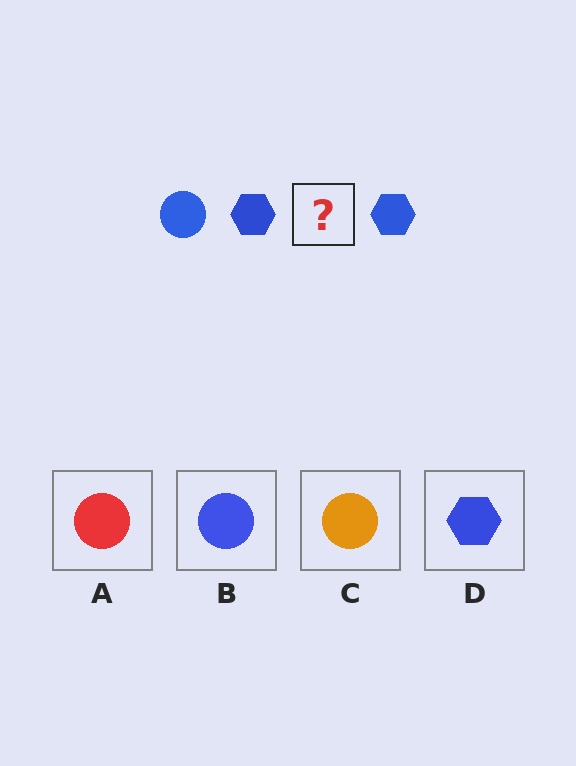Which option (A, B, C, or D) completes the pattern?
B.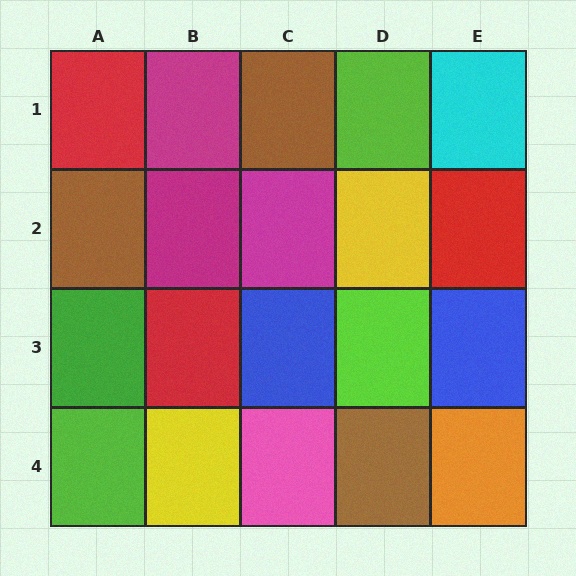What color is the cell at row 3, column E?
Blue.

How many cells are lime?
3 cells are lime.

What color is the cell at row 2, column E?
Red.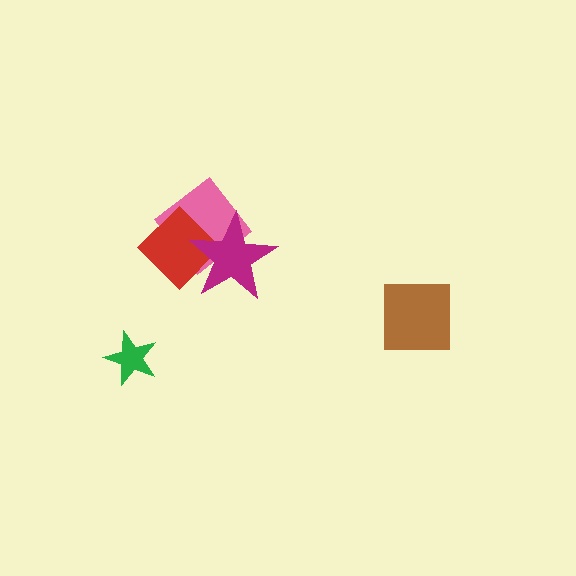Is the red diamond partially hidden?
Yes, it is partially covered by another shape.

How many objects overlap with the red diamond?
2 objects overlap with the red diamond.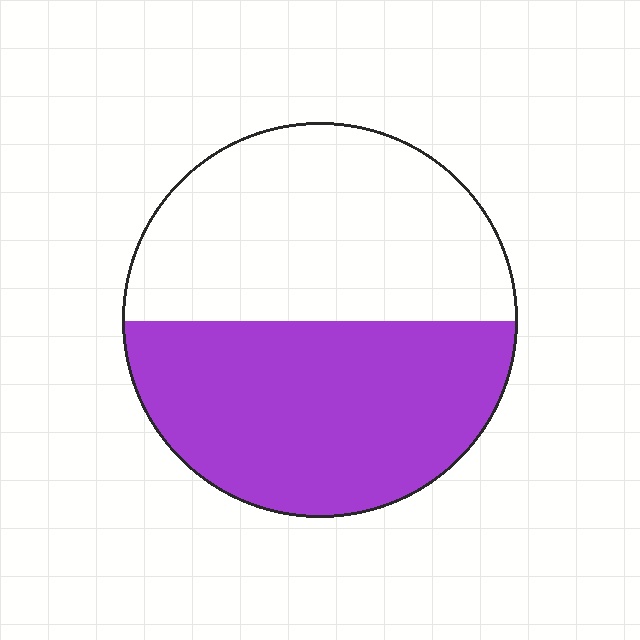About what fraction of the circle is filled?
About one half (1/2).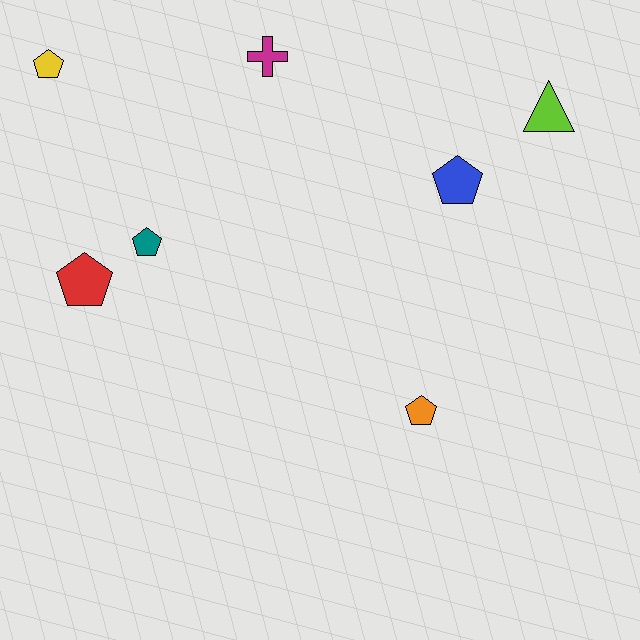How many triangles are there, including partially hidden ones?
There is 1 triangle.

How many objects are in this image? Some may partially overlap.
There are 7 objects.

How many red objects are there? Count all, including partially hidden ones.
There is 1 red object.